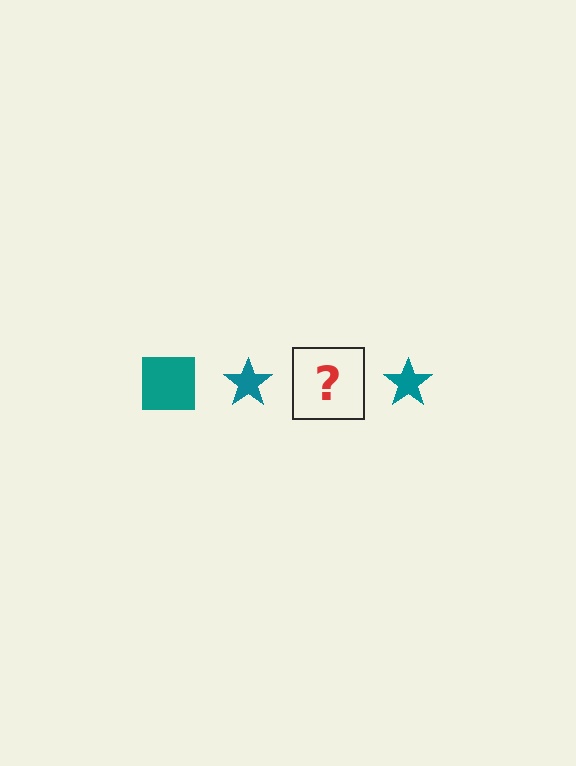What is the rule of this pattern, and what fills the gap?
The rule is that the pattern cycles through square, star shapes in teal. The gap should be filled with a teal square.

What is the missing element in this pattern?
The missing element is a teal square.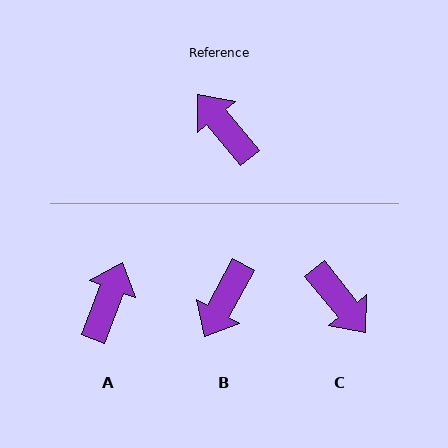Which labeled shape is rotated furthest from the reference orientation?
C, about 179 degrees away.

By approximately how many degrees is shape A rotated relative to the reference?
Approximately 60 degrees clockwise.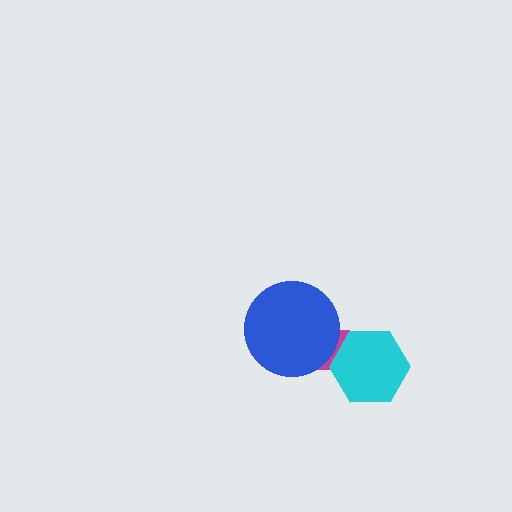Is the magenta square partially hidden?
Yes, it is partially covered by another shape.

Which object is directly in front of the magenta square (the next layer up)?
The blue circle is directly in front of the magenta square.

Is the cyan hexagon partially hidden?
No, no other shape covers it.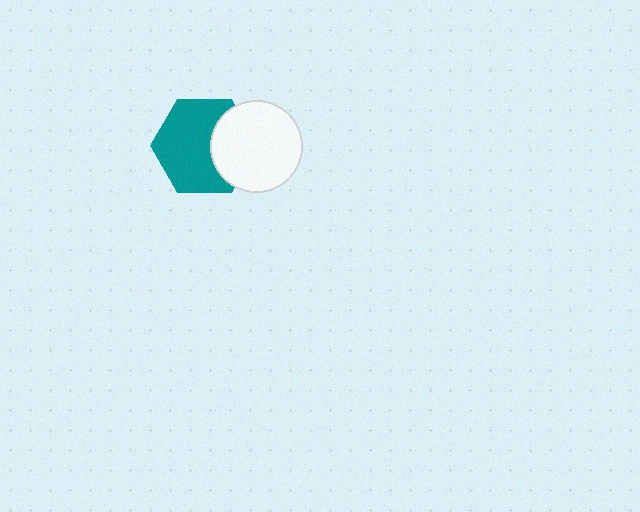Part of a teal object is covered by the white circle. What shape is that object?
It is a hexagon.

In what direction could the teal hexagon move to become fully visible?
The teal hexagon could move left. That would shift it out from behind the white circle entirely.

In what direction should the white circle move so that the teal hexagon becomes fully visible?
The white circle should move right. That is the shortest direction to clear the overlap and leave the teal hexagon fully visible.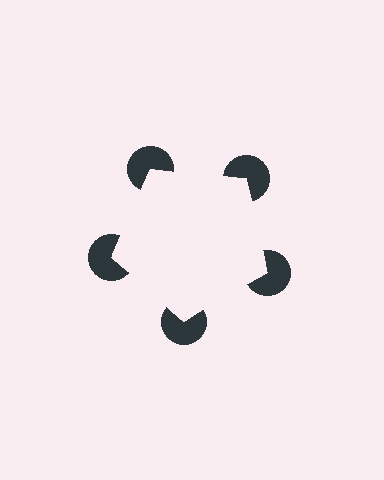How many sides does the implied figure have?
5 sides.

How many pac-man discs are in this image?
There are 5 — one at each vertex of the illusory pentagon.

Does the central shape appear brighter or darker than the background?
It typically appears slightly brighter than the background, even though no actual brightness change is drawn.